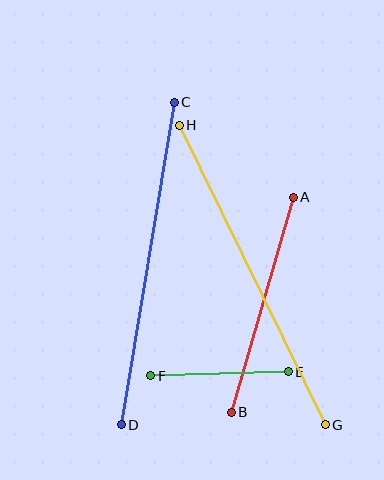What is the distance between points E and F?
The distance is approximately 137 pixels.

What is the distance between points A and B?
The distance is approximately 224 pixels.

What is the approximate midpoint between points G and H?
The midpoint is at approximately (252, 275) pixels.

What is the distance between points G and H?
The distance is approximately 334 pixels.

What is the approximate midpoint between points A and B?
The midpoint is at approximately (262, 305) pixels.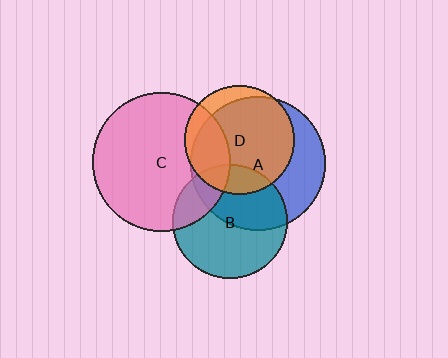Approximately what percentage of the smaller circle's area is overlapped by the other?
Approximately 20%.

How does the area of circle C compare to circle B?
Approximately 1.5 times.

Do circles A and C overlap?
Yes.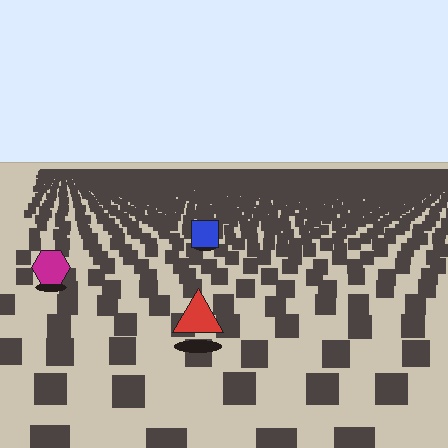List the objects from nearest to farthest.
From nearest to farthest: the red triangle, the magenta hexagon, the blue square.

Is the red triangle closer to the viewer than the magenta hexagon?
Yes. The red triangle is closer — you can tell from the texture gradient: the ground texture is coarser near it.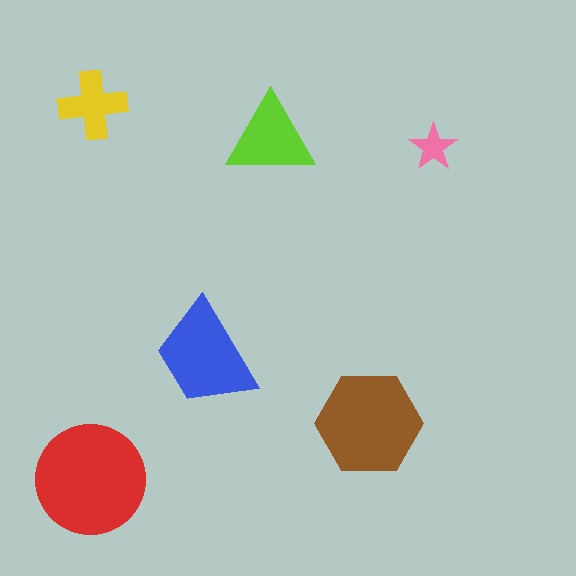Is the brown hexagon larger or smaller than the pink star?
Larger.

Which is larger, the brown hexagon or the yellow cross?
The brown hexagon.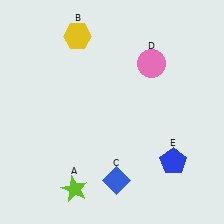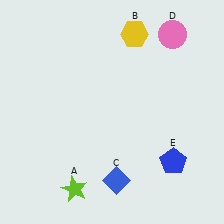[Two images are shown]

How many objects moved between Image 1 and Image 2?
2 objects moved between the two images.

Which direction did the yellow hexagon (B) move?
The yellow hexagon (B) moved right.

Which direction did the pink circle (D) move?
The pink circle (D) moved up.